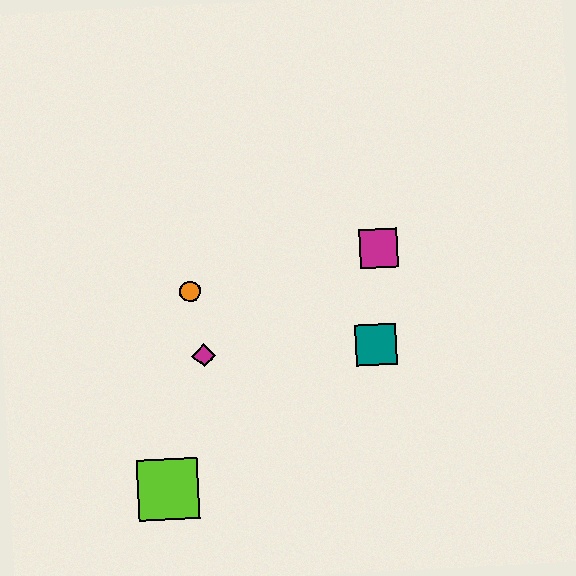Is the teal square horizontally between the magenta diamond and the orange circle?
No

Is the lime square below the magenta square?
Yes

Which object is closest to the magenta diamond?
The orange circle is closest to the magenta diamond.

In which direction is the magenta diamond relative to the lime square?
The magenta diamond is above the lime square.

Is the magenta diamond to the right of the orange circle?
Yes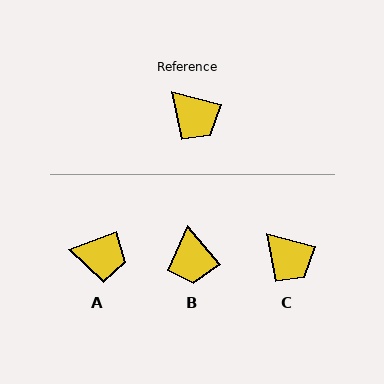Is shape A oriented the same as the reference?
No, it is off by about 36 degrees.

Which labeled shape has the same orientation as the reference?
C.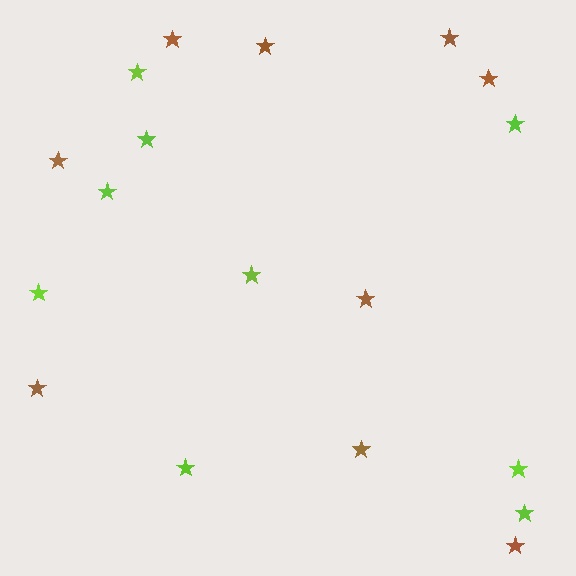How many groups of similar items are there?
There are 2 groups: one group of brown stars (9) and one group of lime stars (9).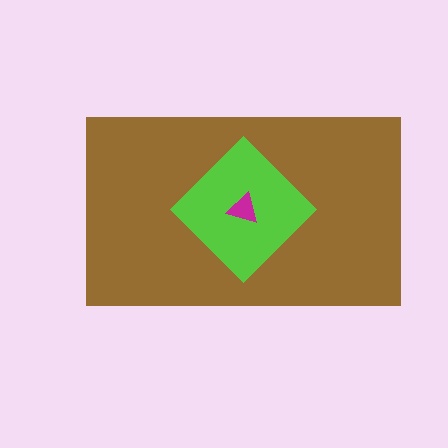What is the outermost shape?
The brown rectangle.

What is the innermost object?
The magenta triangle.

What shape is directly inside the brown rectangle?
The lime diamond.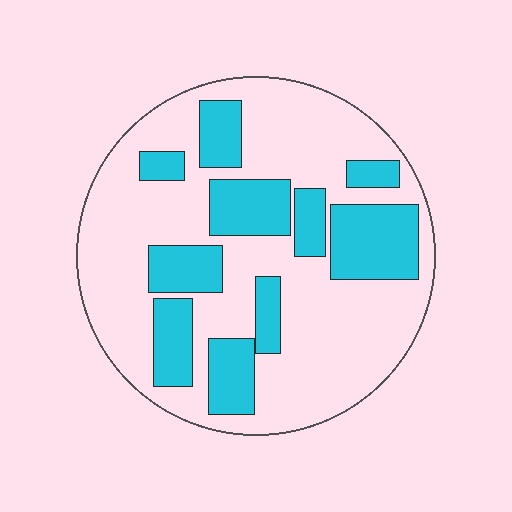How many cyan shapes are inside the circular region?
10.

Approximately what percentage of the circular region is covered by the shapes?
Approximately 30%.